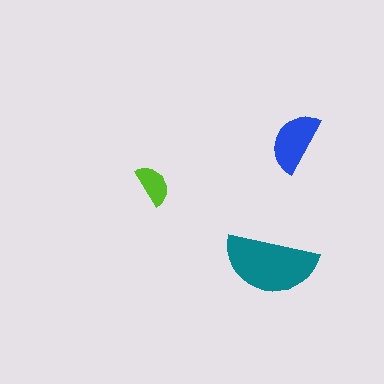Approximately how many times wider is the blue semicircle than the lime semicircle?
About 1.5 times wider.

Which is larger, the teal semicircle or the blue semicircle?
The teal one.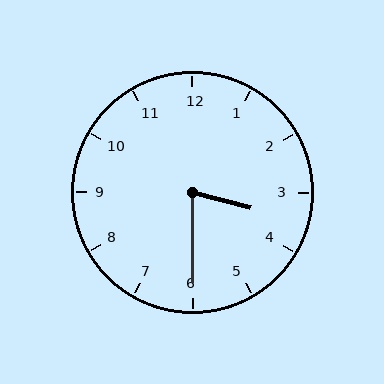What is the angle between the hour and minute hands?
Approximately 75 degrees.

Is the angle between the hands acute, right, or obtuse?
It is acute.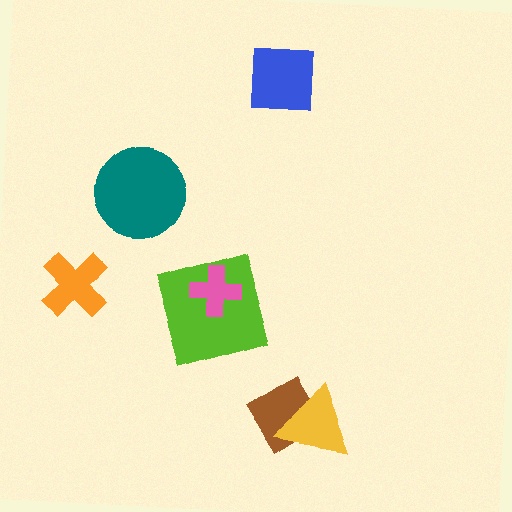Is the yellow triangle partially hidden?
No, no other shape covers it.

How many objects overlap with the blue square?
0 objects overlap with the blue square.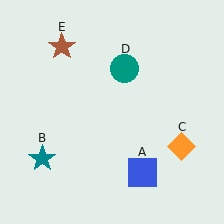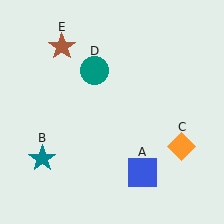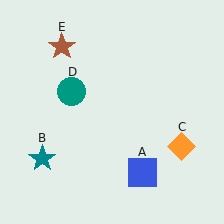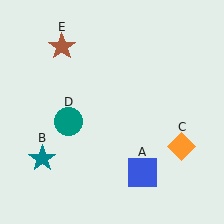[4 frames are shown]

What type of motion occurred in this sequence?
The teal circle (object D) rotated counterclockwise around the center of the scene.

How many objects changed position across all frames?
1 object changed position: teal circle (object D).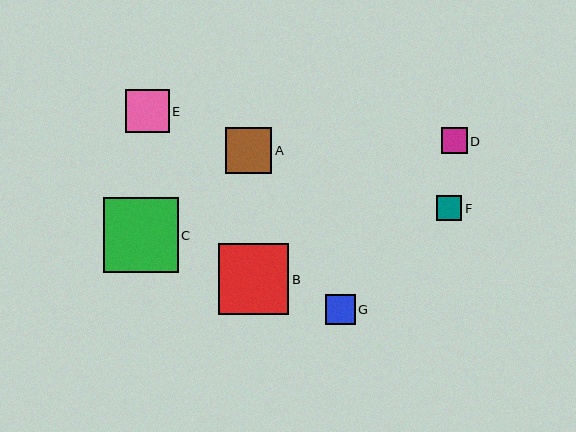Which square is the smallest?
Square F is the smallest with a size of approximately 25 pixels.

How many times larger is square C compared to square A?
Square C is approximately 1.6 times the size of square A.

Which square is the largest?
Square C is the largest with a size of approximately 75 pixels.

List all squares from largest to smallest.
From largest to smallest: C, B, A, E, G, D, F.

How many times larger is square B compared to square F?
Square B is approximately 2.8 times the size of square F.